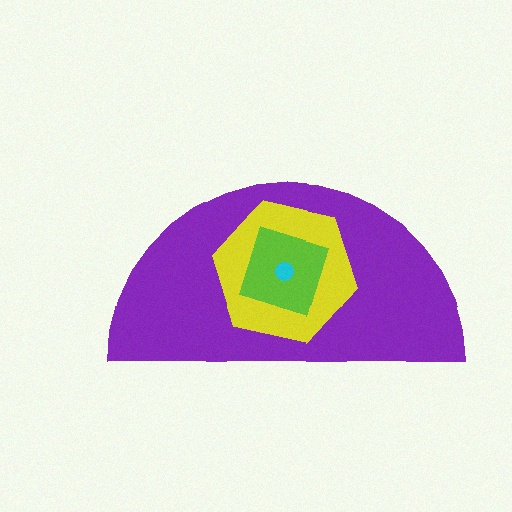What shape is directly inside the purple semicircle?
The yellow hexagon.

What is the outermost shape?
The purple semicircle.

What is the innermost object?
The cyan circle.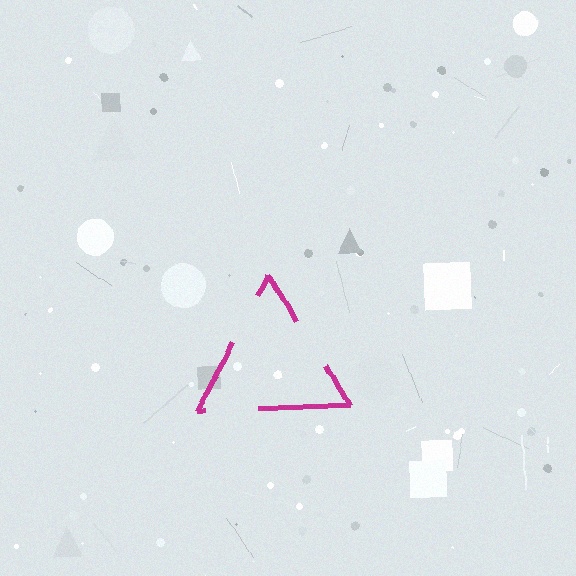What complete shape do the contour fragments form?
The contour fragments form a triangle.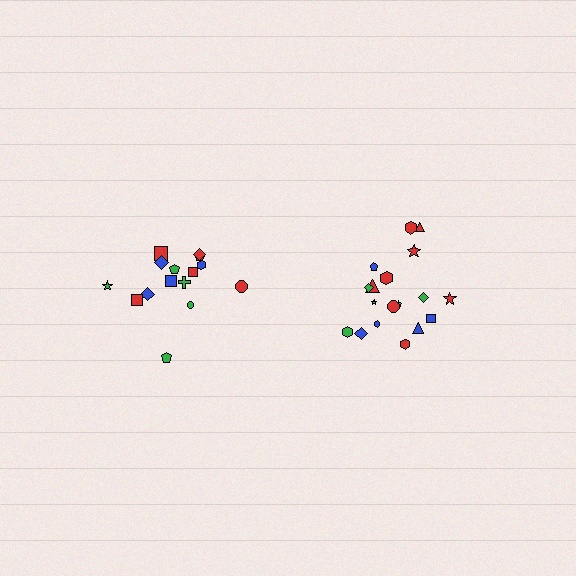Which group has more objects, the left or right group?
The right group.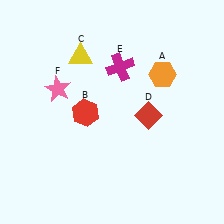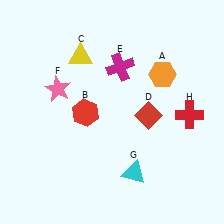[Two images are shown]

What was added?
A cyan triangle (G), a red cross (H) were added in Image 2.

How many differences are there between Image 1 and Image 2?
There are 2 differences between the two images.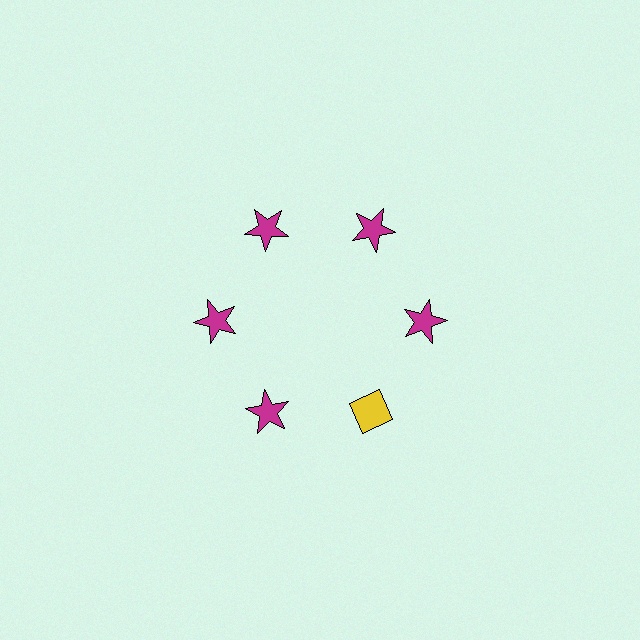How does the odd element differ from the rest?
It differs in both color (yellow instead of magenta) and shape (diamond instead of star).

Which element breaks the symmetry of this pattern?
The yellow diamond at roughly the 5 o'clock position breaks the symmetry. All other shapes are magenta stars.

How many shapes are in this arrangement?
There are 6 shapes arranged in a ring pattern.